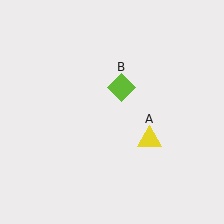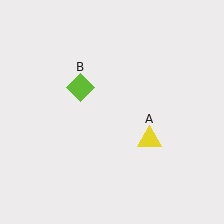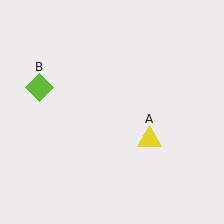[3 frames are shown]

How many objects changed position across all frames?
1 object changed position: lime diamond (object B).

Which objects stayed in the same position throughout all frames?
Yellow triangle (object A) remained stationary.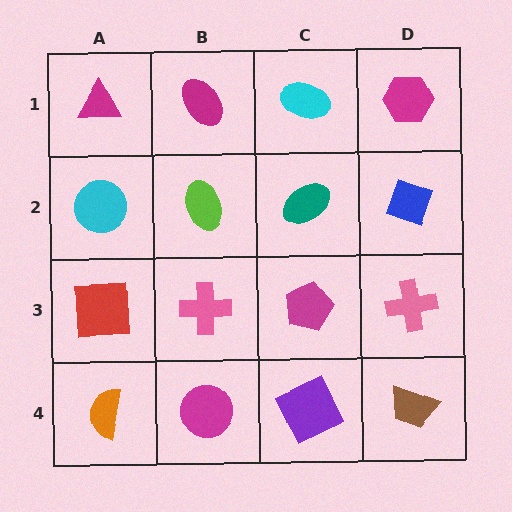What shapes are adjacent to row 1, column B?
A lime ellipse (row 2, column B), a magenta triangle (row 1, column A), a cyan ellipse (row 1, column C).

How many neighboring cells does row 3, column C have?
4.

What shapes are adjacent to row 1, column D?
A blue diamond (row 2, column D), a cyan ellipse (row 1, column C).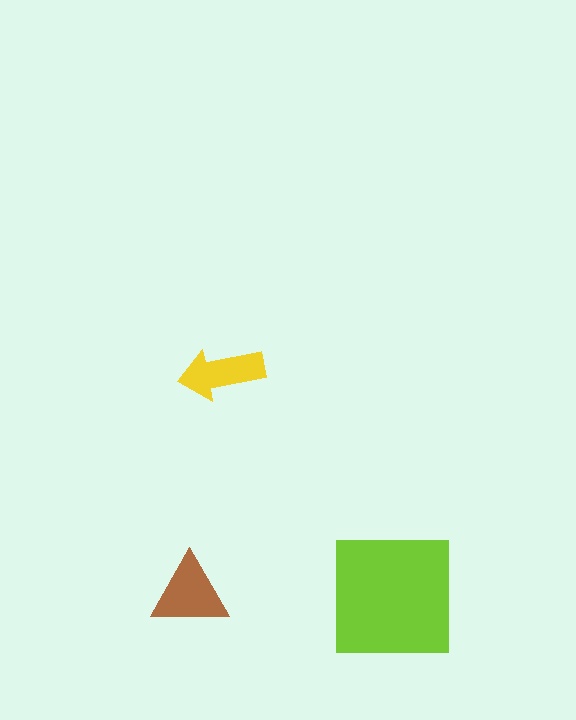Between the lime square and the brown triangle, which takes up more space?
The lime square.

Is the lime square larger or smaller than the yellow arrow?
Larger.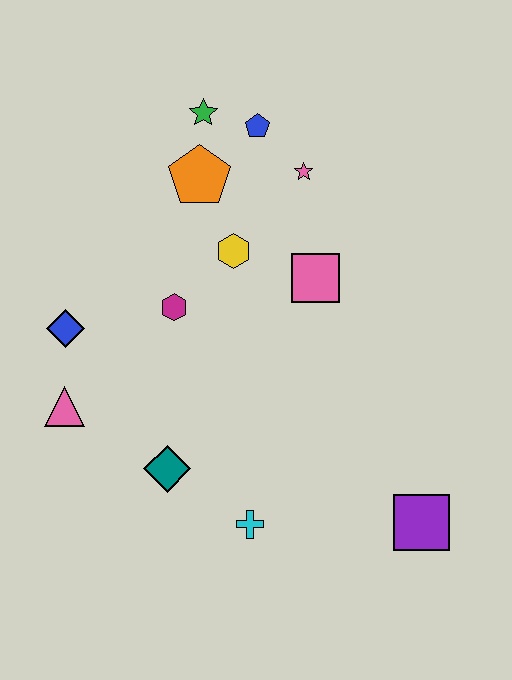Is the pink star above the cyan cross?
Yes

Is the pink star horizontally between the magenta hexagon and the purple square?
Yes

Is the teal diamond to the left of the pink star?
Yes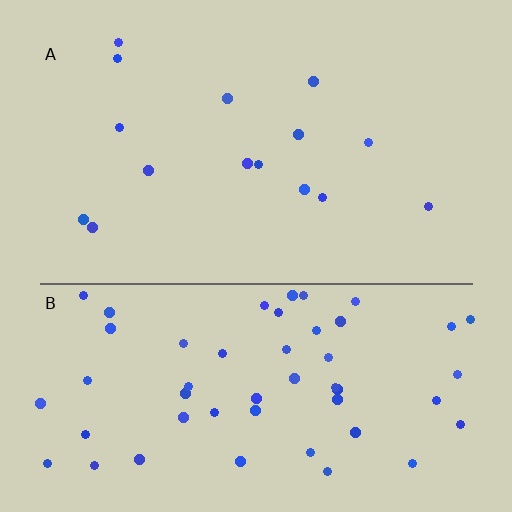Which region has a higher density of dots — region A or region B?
B (the bottom).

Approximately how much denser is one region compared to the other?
Approximately 3.5× — region B over region A.